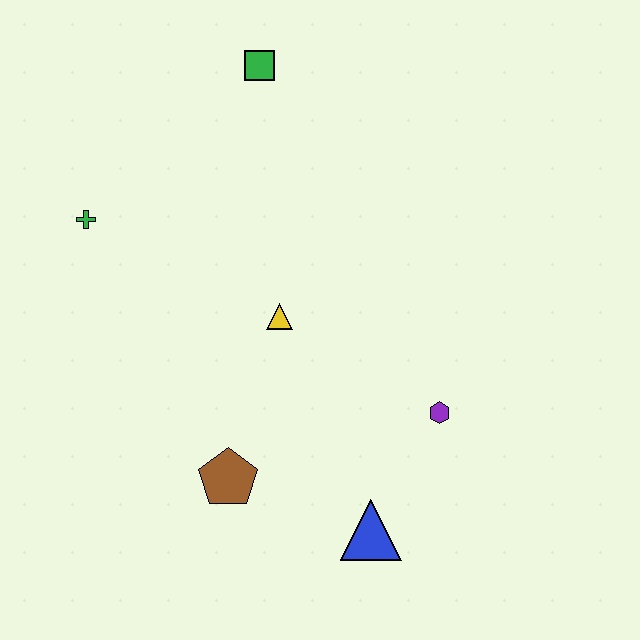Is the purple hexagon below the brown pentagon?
No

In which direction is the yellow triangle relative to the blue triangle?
The yellow triangle is above the blue triangle.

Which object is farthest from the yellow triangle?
The green square is farthest from the yellow triangle.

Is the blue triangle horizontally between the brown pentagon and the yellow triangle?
No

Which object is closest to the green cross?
The yellow triangle is closest to the green cross.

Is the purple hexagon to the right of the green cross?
Yes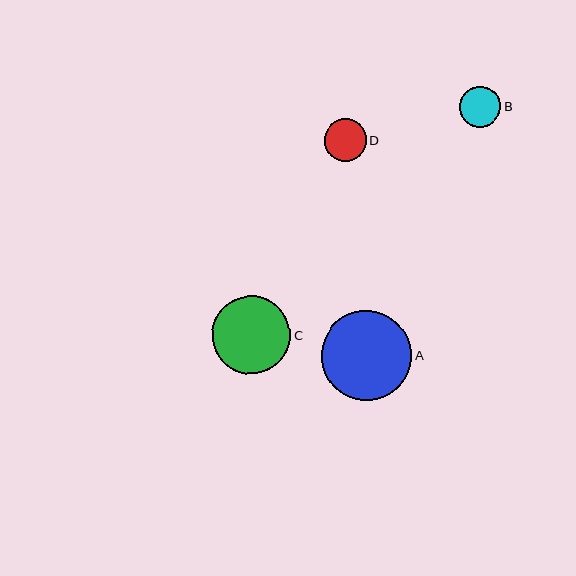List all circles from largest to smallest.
From largest to smallest: A, C, D, B.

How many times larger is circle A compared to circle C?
Circle A is approximately 1.1 times the size of circle C.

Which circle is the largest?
Circle A is the largest with a size of approximately 90 pixels.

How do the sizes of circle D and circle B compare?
Circle D and circle B are approximately the same size.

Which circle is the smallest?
Circle B is the smallest with a size of approximately 41 pixels.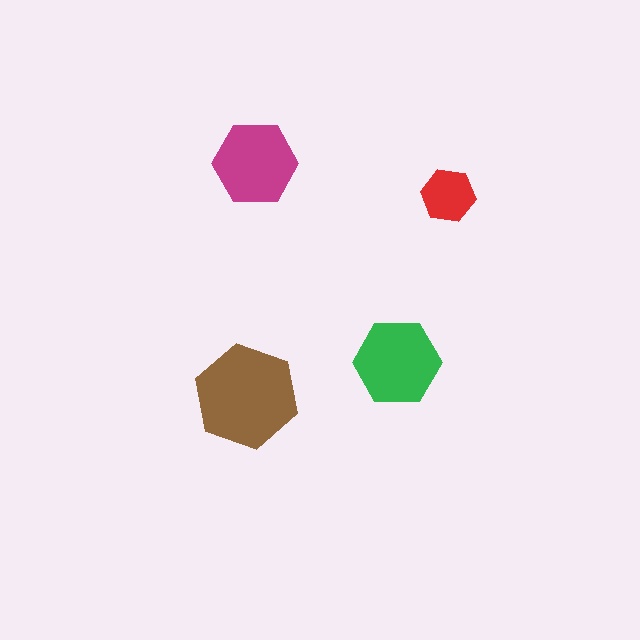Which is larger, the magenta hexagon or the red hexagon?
The magenta one.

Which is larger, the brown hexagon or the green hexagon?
The brown one.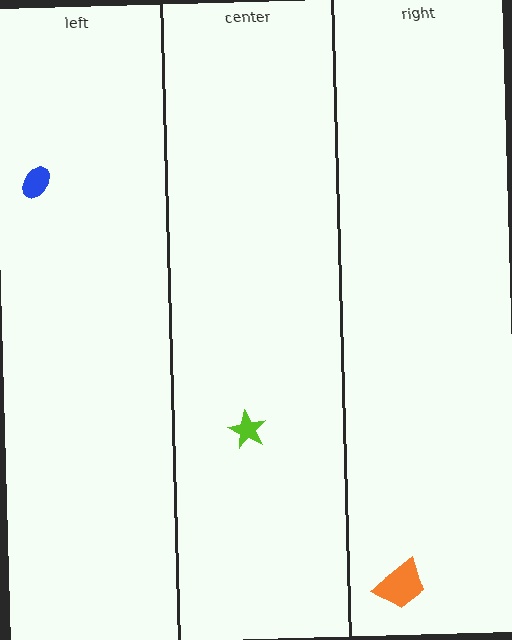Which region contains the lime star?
The center region.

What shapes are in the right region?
The orange trapezoid.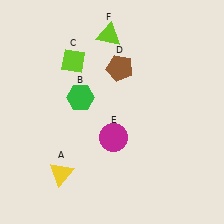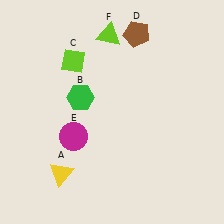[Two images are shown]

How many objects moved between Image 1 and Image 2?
2 objects moved between the two images.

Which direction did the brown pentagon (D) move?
The brown pentagon (D) moved up.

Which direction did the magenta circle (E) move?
The magenta circle (E) moved left.